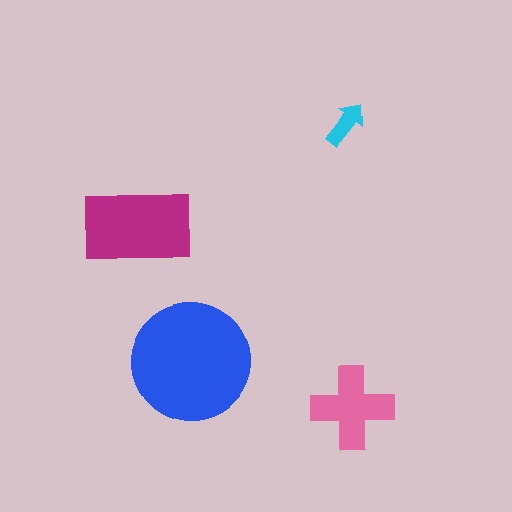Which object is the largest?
The blue circle.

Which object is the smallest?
The cyan arrow.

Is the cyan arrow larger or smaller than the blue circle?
Smaller.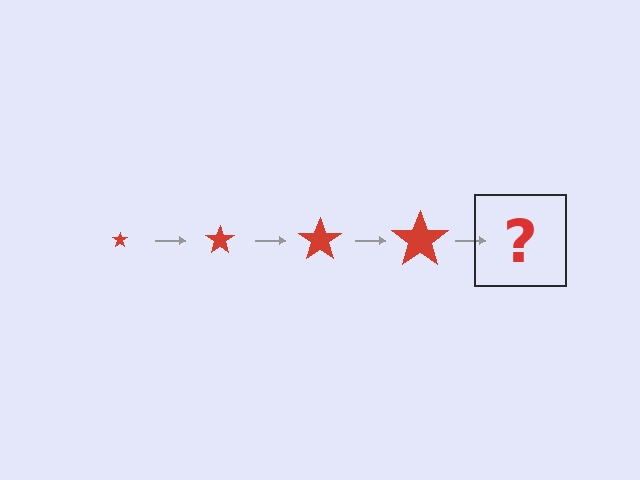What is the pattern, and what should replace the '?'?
The pattern is that the star gets progressively larger each step. The '?' should be a red star, larger than the previous one.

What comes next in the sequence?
The next element should be a red star, larger than the previous one.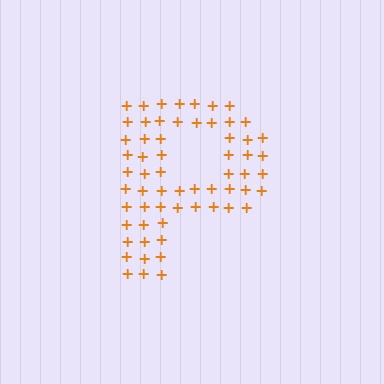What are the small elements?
The small elements are plus signs.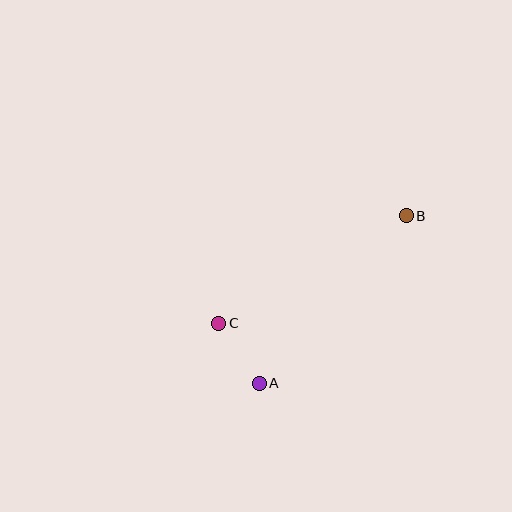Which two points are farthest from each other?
Points A and B are farthest from each other.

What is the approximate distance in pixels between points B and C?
The distance between B and C is approximately 216 pixels.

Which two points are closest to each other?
Points A and C are closest to each other.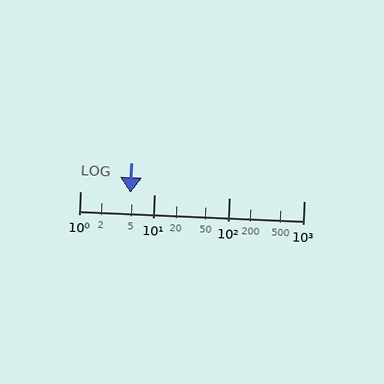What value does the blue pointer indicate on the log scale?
The pointer indicates approximately 4.7.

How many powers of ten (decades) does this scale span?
The scale spans 3 decades, from 1 to 1000.